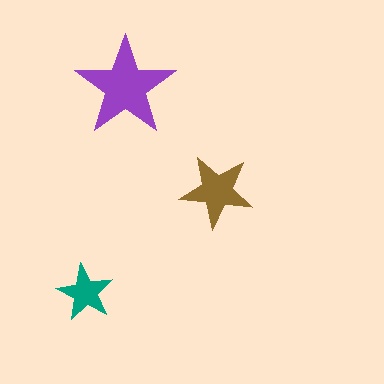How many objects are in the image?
There are 3 objects in the image.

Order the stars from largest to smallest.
the purple one, the brown one, the teal one.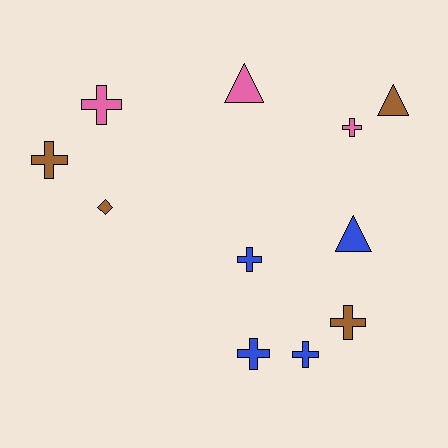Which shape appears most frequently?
Cross, with 7 objects.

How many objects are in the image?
There are 11 objects.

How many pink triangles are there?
There is 1 pink triangle.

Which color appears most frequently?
Blue, with 4 objects.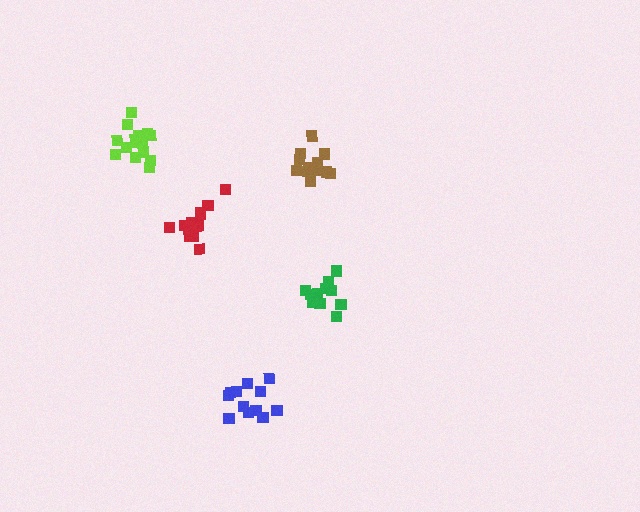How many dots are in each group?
Group 1: 12 dots, Group 2: 15 dots, Group 3: 12 dots, Group 4: 12 dots, Group 5: 12 dots (63 total).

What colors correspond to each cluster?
The clusters are colored: red, lime, brown, blue, green.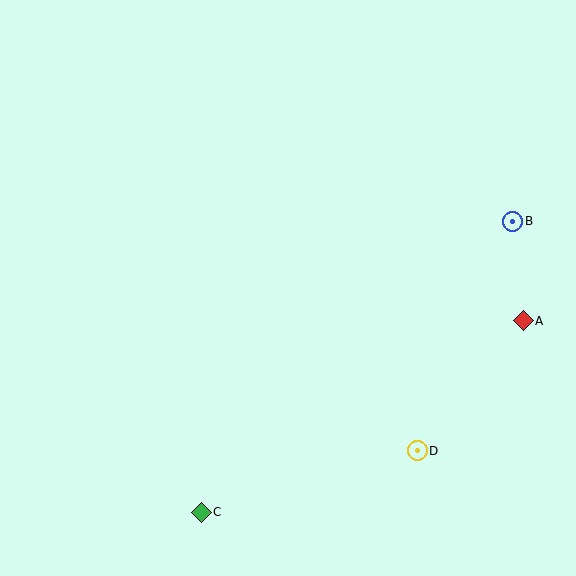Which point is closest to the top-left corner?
Point C is closest to the top-left corner.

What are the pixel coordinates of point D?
Point D is at (417, 451).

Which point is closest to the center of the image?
Point D at (417, 451) is closest to the center.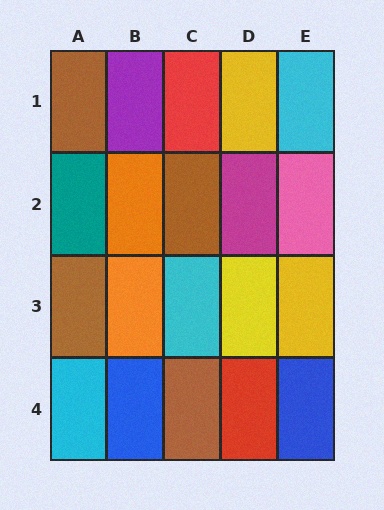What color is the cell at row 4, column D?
Red.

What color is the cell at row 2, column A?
Teal.